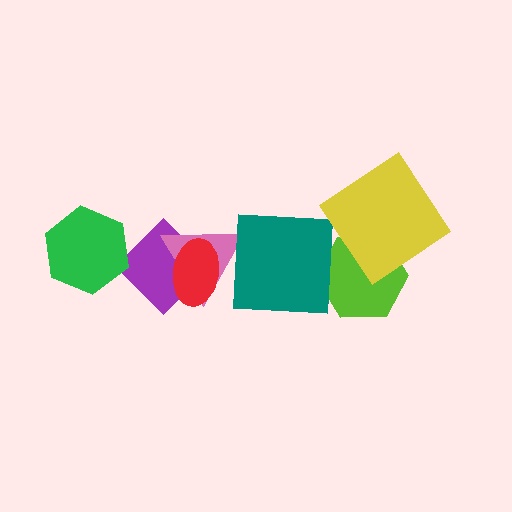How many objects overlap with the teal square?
2 objects overlap with the teal square.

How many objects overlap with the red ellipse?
2 objects overlap with the red ellipse.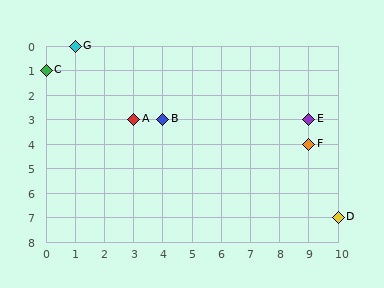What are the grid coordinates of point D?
Point D is at grid coordinates (10, 7).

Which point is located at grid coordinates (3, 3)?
Point A is at (3, 3).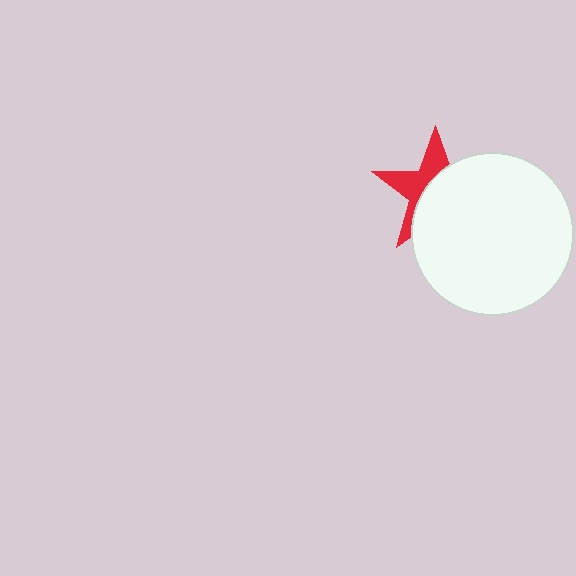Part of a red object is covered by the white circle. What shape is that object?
It is a star.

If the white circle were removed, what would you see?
You would see the complete red star.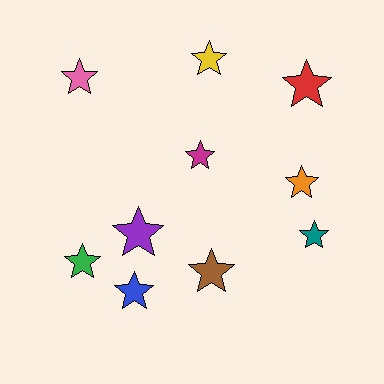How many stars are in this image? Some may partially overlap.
There are 10 stars.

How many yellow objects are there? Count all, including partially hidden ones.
There is 1 yellow object.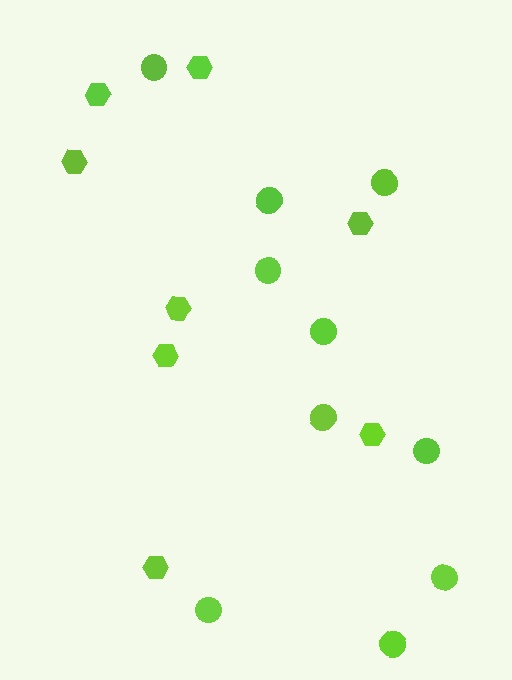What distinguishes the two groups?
There are 2 groups: one group of hexagons (8) and one group of circles (10).